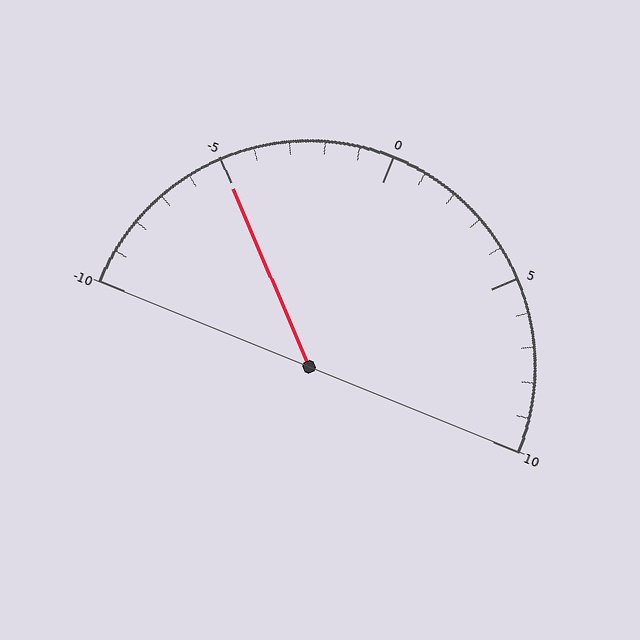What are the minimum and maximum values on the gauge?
The gauge ranges from -10 to 10.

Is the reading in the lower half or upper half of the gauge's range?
The reading is in the lower half of the range (-10 to 10).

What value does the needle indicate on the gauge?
The needle indicates approximately -5.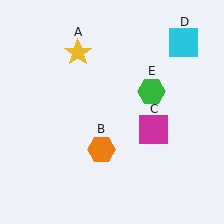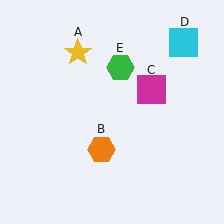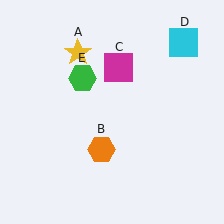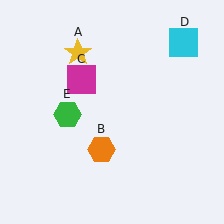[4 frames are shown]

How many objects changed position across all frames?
2 objects changed position: magenta square (object C), green hexagon (object E).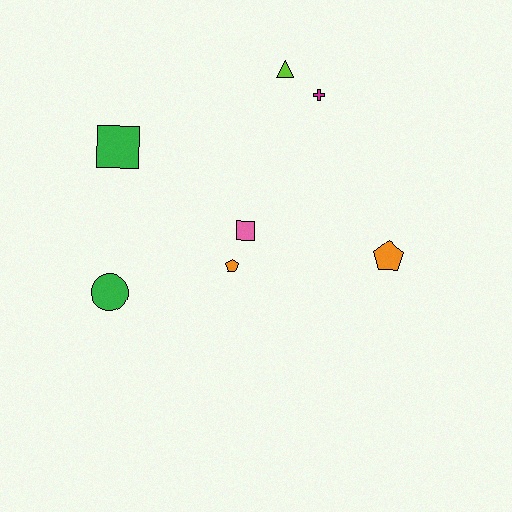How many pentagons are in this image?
There are 2 pentagons.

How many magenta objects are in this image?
There is 1 magenta object.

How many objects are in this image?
There are 7 objects.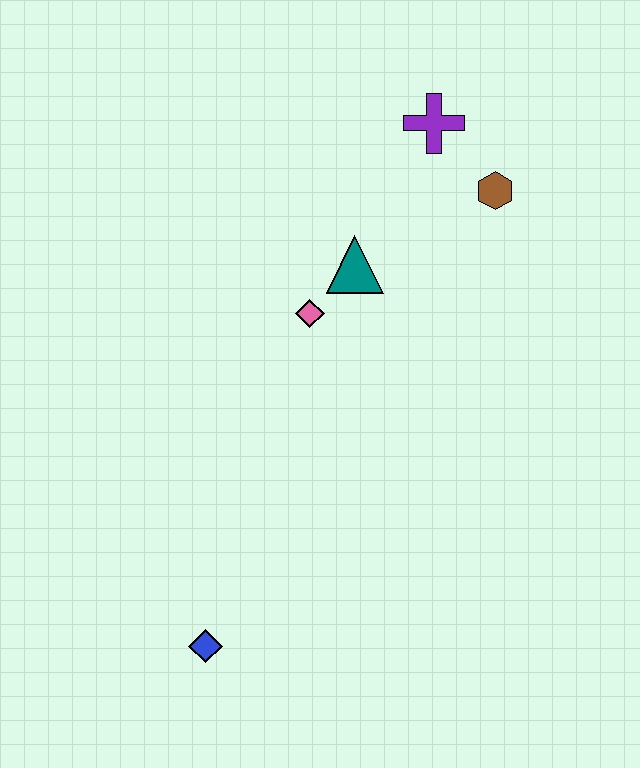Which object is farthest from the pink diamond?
The blue diamond is farthest from the pink diamond.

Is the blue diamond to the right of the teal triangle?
No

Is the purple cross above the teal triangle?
Yes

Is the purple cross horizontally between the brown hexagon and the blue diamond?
Yes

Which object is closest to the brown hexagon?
The purple cross is closest to the brown hexagon.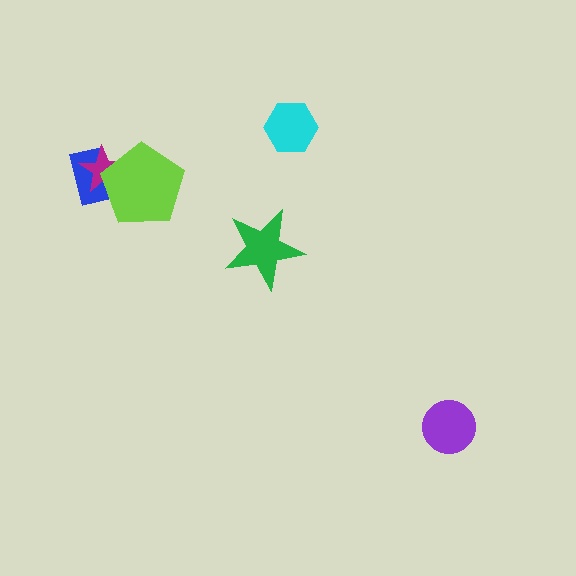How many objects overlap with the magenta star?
2 objects overlap with the magenta star.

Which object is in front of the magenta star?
The lime pentagon is in front of the magenta star.